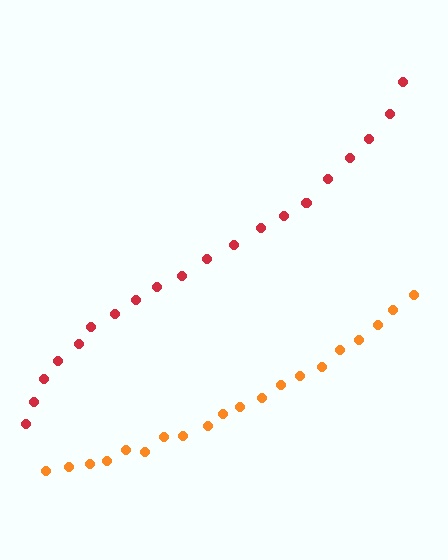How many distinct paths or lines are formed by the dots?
There are 2 distinct paths.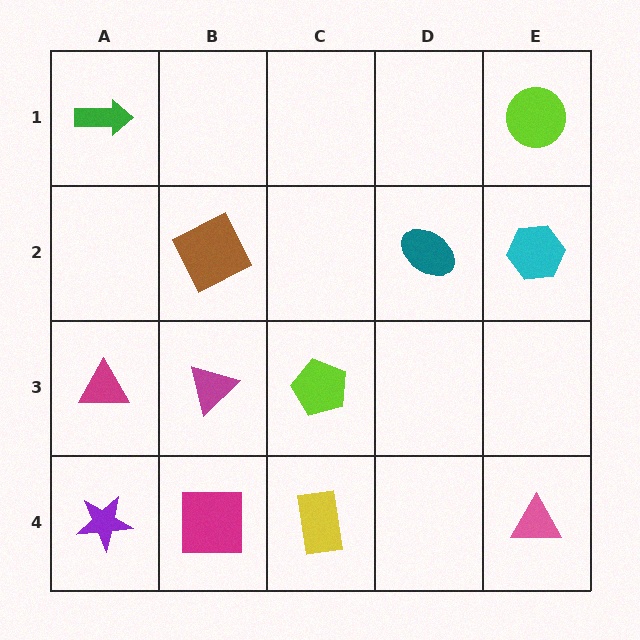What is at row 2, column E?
A cyan hexagon.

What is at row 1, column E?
A lime circle.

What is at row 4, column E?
A pink triangle.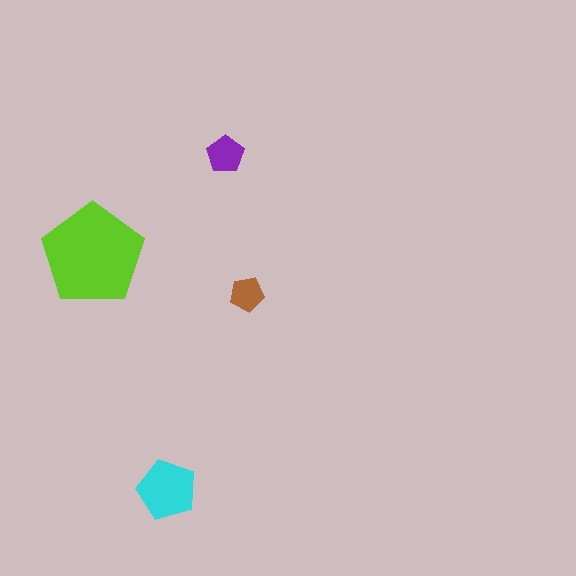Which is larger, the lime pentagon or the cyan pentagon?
The lime one.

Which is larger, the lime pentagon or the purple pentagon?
The lime one.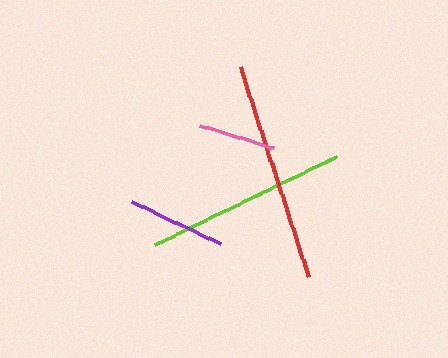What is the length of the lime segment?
The lime segment is approximately 203 pixels long.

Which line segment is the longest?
The red line is the longest at approximately 220 pixels.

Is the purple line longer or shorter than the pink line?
The purple line is longer than the pink line.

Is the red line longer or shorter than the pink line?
The red line is longer than the pink line.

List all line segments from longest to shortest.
From longest to shortest: red, lime, purple, pink.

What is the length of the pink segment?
The pink segment is approximately 77 pixels long.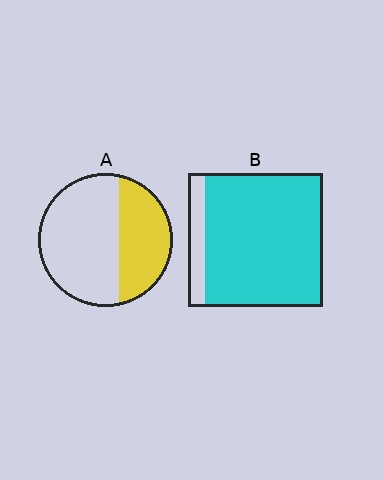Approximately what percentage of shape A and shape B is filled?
A is approximately 35% and B is approximately 85%.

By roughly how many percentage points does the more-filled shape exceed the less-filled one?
By roughly 50 percentage points (B over A).